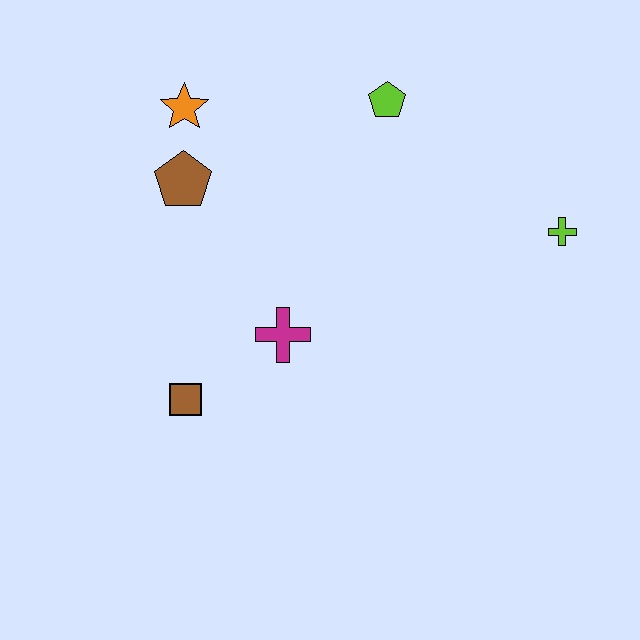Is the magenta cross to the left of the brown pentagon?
No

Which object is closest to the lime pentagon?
The orange star is closest to the lime pentagon.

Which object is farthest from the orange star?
The lime cross is farthest from the orange star.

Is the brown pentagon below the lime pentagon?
Yes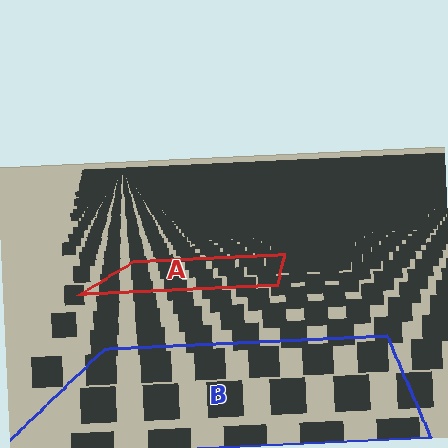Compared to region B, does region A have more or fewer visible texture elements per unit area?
Region A has more texture elements per unit area — they are packed more densely because it is farther away.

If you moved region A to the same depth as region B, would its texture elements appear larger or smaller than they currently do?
They would appear larger. At a closer depth, the same texture elements are projected at a bigger on-screen size.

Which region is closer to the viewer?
Region B is closer. The texture elements there are larger and more spread out.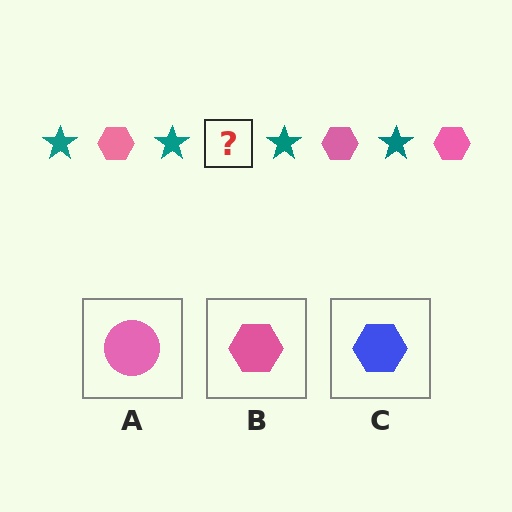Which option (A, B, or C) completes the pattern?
B.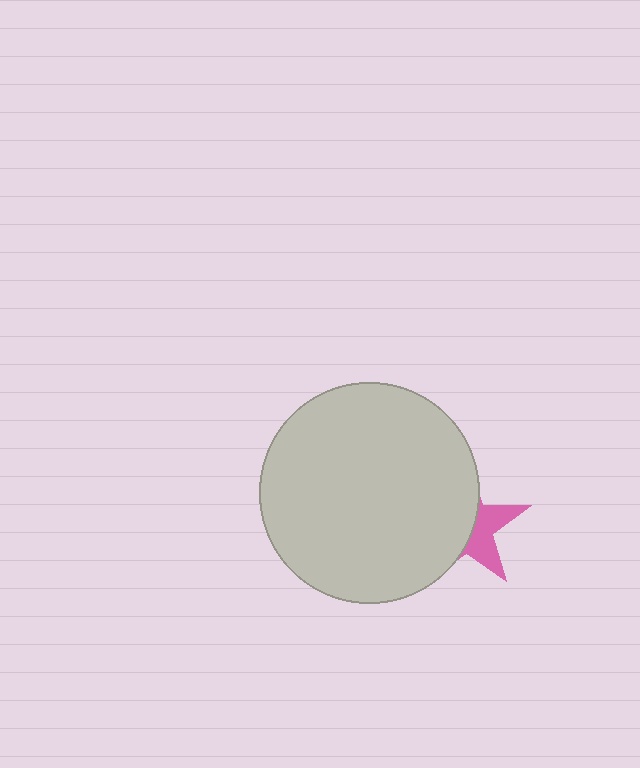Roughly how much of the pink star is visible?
A small part of it is visible (roughly 38%).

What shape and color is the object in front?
The object in front is a light gray circle.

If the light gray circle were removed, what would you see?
You would see the complete pink star.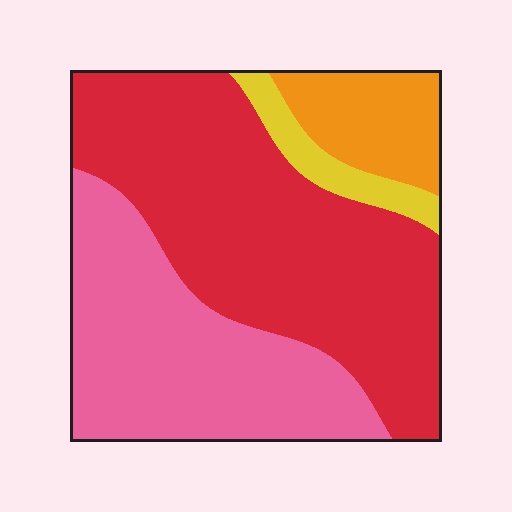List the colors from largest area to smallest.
From largest to smallest: red, pink, orange, yellow.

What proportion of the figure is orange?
Orange takes up about one tenth (1/10) of the figure.